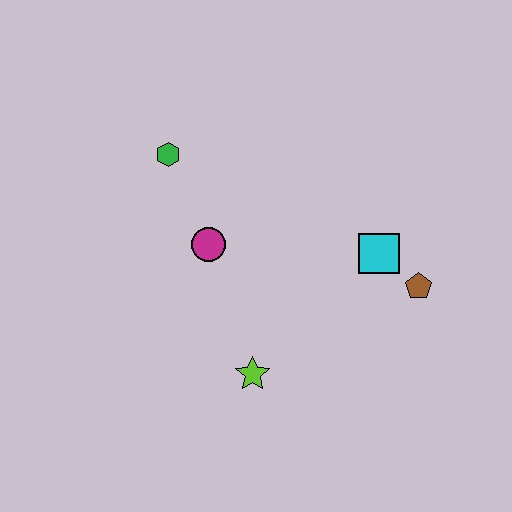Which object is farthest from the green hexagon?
The brown pentagon is farthest from the green hexagon.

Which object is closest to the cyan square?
The brown pentagon is closest to the cyan square.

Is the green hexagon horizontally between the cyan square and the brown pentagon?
No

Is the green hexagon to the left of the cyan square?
Yes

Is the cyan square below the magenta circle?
Yes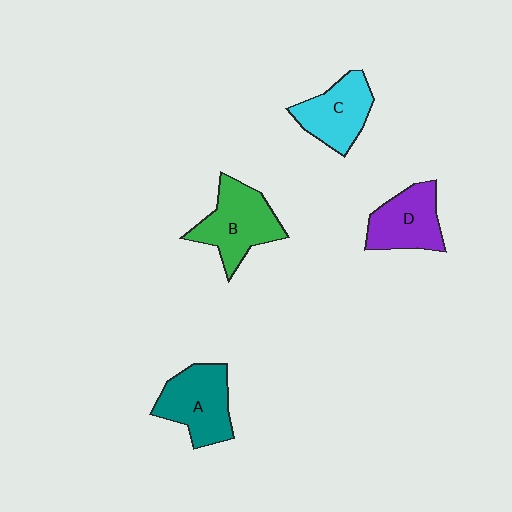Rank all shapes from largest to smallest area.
From largest to smallest: B (green), A (teal), C (cyan), D (purple).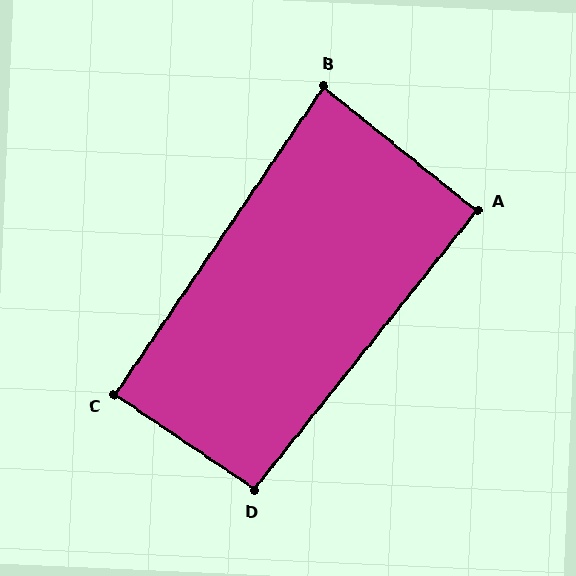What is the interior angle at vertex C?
Approximately 90 degrees (approximately right).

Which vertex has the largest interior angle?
D, at approximately 95 degrees.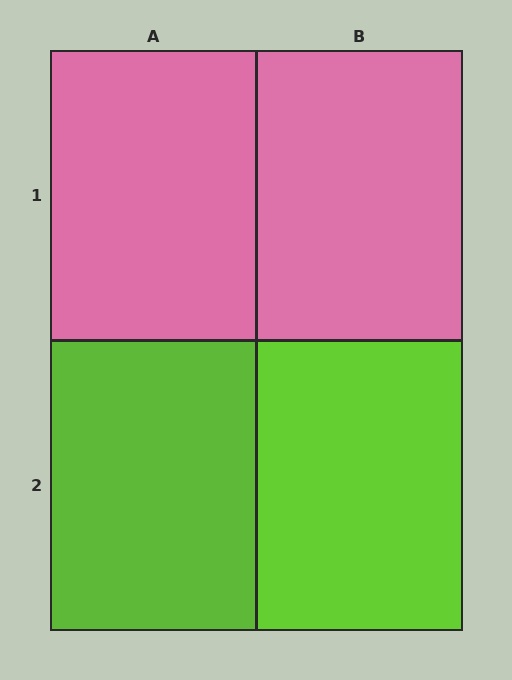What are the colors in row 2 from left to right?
Lime, lime.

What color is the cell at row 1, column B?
Pink.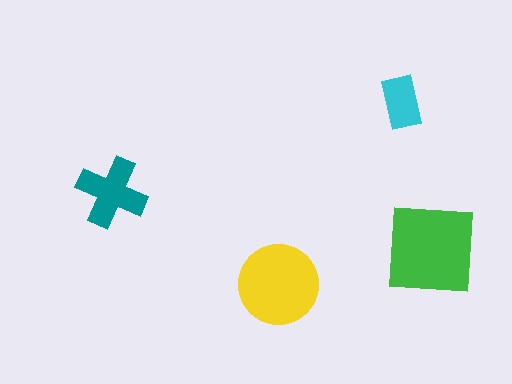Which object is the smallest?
The cyan rectangle.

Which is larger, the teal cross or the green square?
The green square.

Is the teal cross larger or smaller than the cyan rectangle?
Larger.